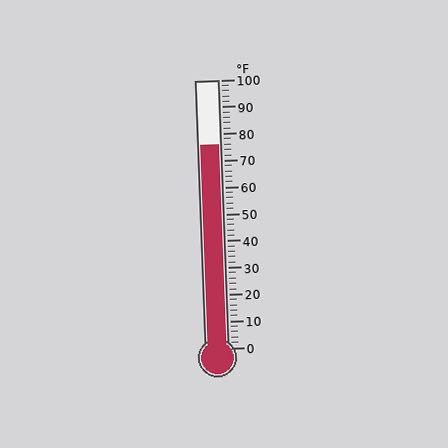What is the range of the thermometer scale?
The thermometer scale ranges from 0°F to 100°F.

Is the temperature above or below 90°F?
The temperature is below 90°F.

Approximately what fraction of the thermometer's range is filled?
The thermometer is filled to approximately 75% of its range.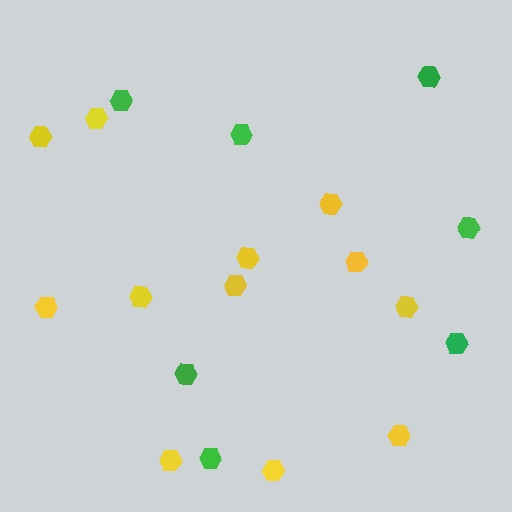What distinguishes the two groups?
There are 2 groups: one group of yellow hexagons (12) and one group of green hexagons (7).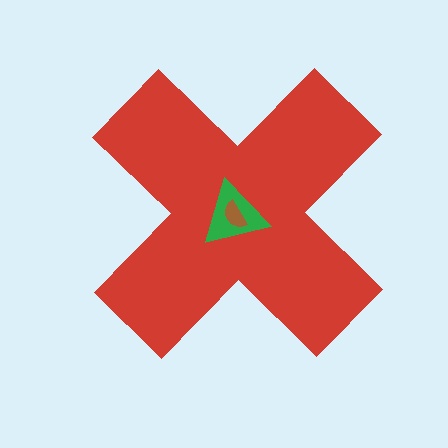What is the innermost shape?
The brown semicircle.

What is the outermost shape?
The red cross.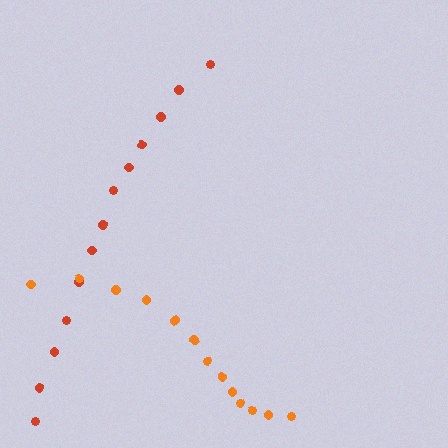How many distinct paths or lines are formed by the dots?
There are 2 distinct paths.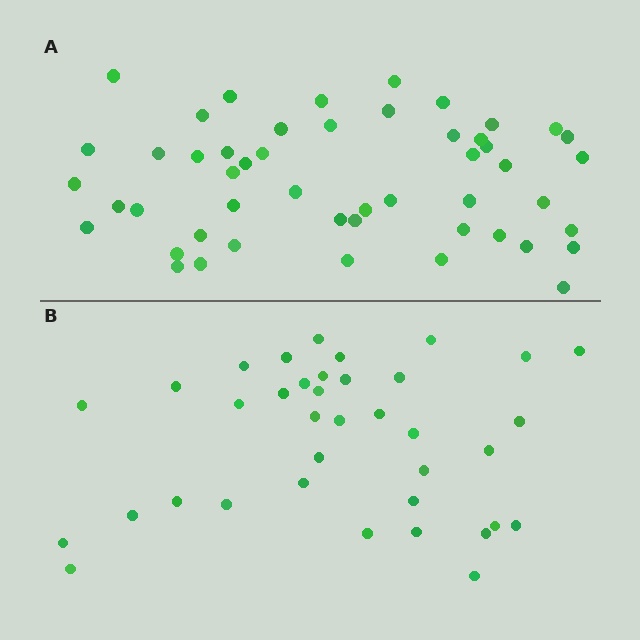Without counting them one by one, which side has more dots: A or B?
Region A (the top region) has more dots.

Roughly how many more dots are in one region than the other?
Region A has approximately 15 more dots than region B.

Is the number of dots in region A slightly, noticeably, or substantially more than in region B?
Region A has noticeably more, but not dramatically so. The ratio is roughly 1.4 to 1.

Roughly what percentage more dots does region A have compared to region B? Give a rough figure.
About 35% more.